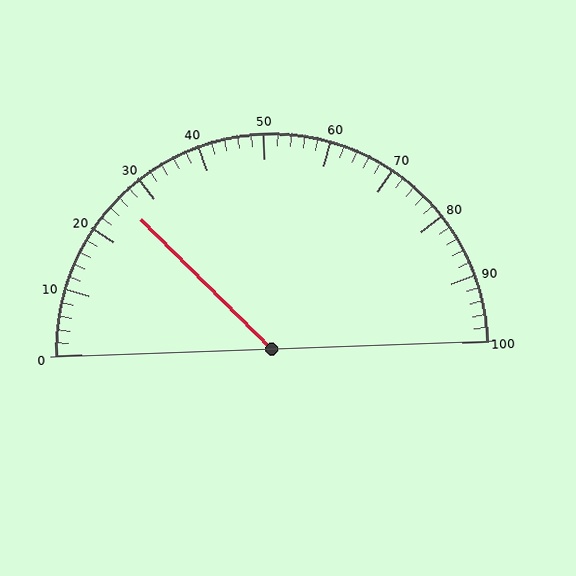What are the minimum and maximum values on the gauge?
The gauge ranges from 0 to 100.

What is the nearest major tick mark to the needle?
The nearest major tick mark is 30.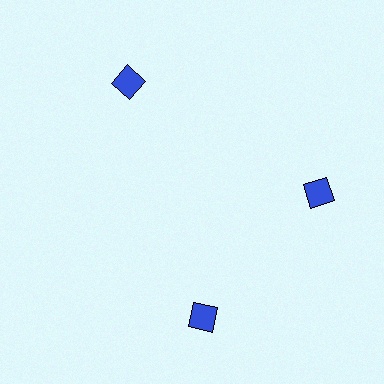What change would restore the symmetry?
The symmetry would be restored by rotating it back into even spacing with its neighbors so that all 3 diamonds sit at equal angles and equal distance from the center.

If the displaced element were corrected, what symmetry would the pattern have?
It would have 3-fold rotational symmetry — the pattern would map onto itself every 120 degrees.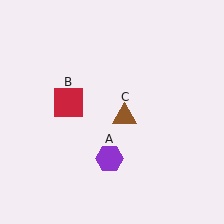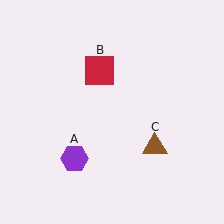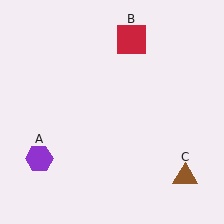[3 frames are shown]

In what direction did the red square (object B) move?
The red square (object B) moved up and to the right.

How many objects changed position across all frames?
3 objects changed position: purple hexagon (object A), red square (object B), brown triangle (object C).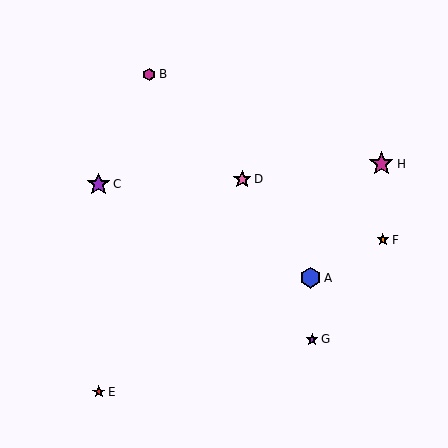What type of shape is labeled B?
Shape B is a magenta hexagon.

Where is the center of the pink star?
The center of the pink star is at (242, 179).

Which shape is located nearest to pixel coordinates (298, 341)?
The purple star (labeled G) at (312, 339) is nearest to that location.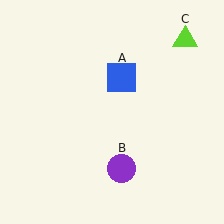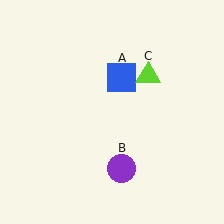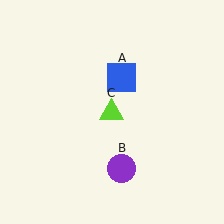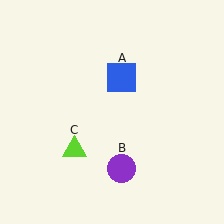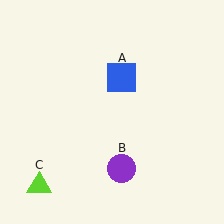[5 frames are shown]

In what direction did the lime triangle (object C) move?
The lime triangle (object C) moved down and to the left.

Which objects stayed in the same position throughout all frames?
Blue square (object A) and purple circle (object B) remained stationary.